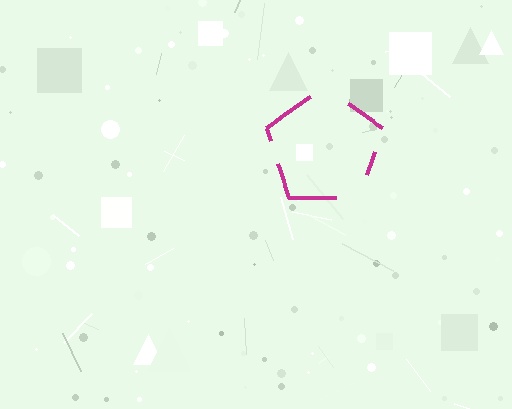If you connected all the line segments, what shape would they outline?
They would outline a pentagon.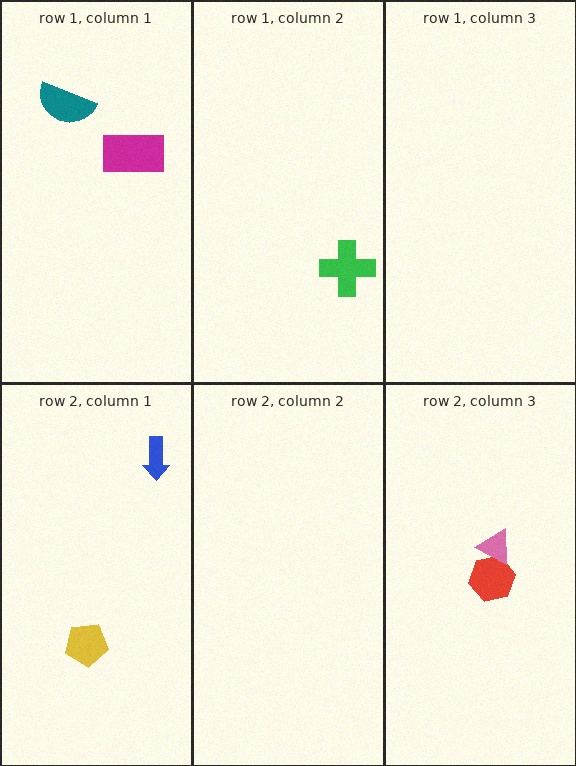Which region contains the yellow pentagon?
The row 2, column 1 region.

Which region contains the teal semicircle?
The row 1, column 1 region.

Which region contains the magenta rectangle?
The row 1, column 1 region.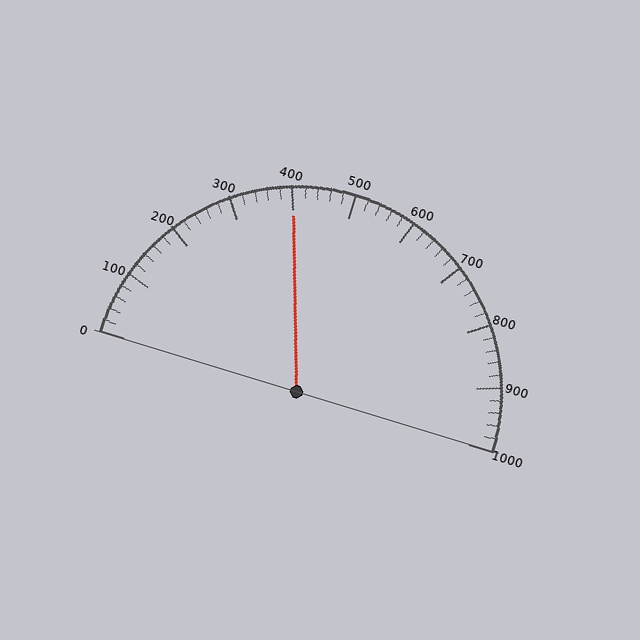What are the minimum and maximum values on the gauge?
The gauge ranges from 0 to 1000.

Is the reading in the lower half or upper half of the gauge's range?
The reading is in the lower half of the range (0 to 1000).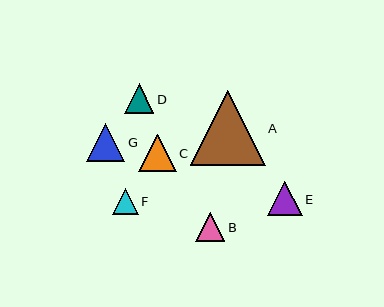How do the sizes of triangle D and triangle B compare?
Triangle D and triangle B are approximately the same size.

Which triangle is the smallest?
Triangle F is the smallest with a size of approximately 26 pixels.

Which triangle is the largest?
Triangle A is the largest with a size of approximately 75 pixels.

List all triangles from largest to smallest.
From largest to smallest: A, G, C, E, D, B, F.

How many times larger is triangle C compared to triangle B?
Triangle C is approximately 1.3 times the size of triangle B.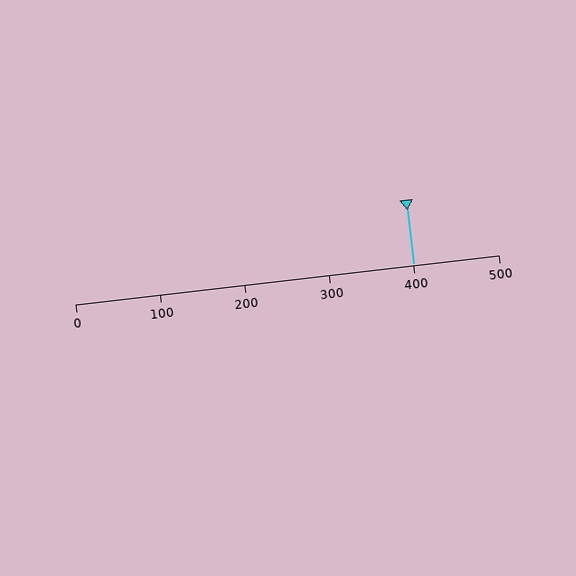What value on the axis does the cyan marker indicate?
The marker indicates approximately 400.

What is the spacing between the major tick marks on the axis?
The major ticks are spaced 100 apart.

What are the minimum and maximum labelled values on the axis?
The axis runs from 0 to 500.